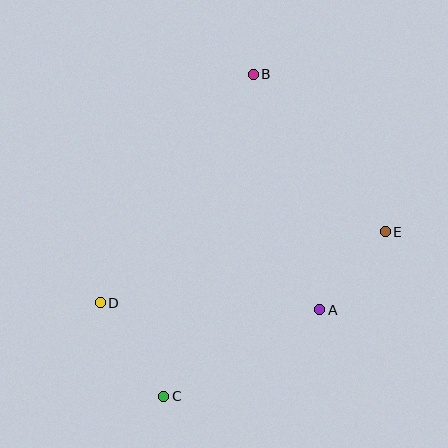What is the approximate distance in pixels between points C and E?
The distance between C and E is approximately 276 pixels.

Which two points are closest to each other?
Points A and E are closest to each other.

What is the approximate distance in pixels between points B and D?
The distance between B and D is approximately 275 pixels.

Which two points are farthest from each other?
Points B and C are farthest from each other.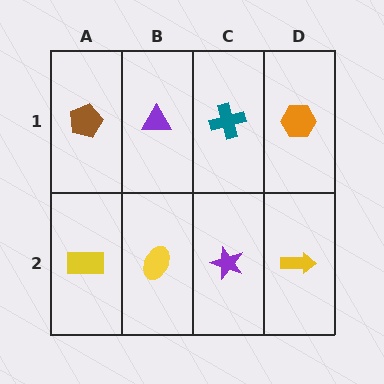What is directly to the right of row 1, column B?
A teal cross.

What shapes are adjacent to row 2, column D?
An orange hexagon (row 1, column D), a purple star (row 2, column C).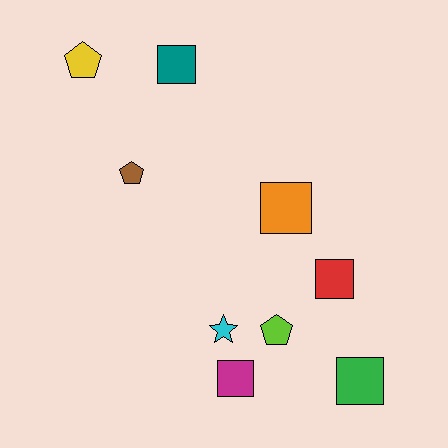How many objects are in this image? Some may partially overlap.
There are 9 objects.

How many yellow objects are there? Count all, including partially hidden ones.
There is 1 yellow object.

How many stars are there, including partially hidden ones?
There is 1 star.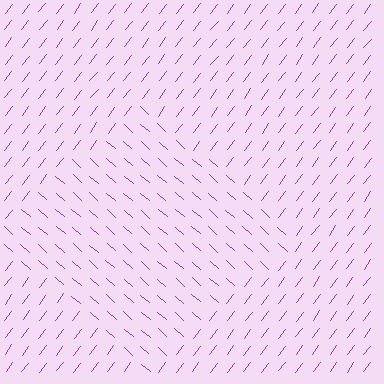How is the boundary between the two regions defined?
The boundary is defined purely by a change in line orientation (approximately 86 degrees difference). All lines are the same color and thickness.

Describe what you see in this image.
The image is filled with small purple line segments. A diamond region in the image has lines oriented differently from the surrounding lines, creating a visible texture boundary.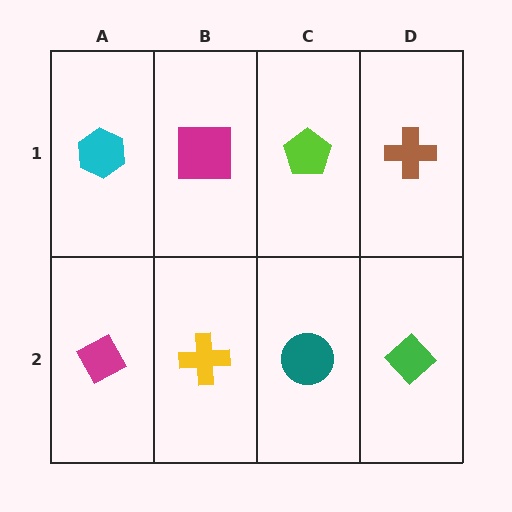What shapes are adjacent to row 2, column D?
A brown cross (row 1, column D), a teal circle (row 2, column C).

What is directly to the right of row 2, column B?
A teal circle.